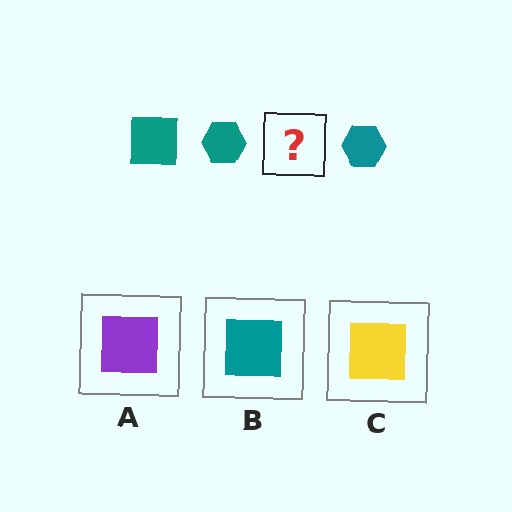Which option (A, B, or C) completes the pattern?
B.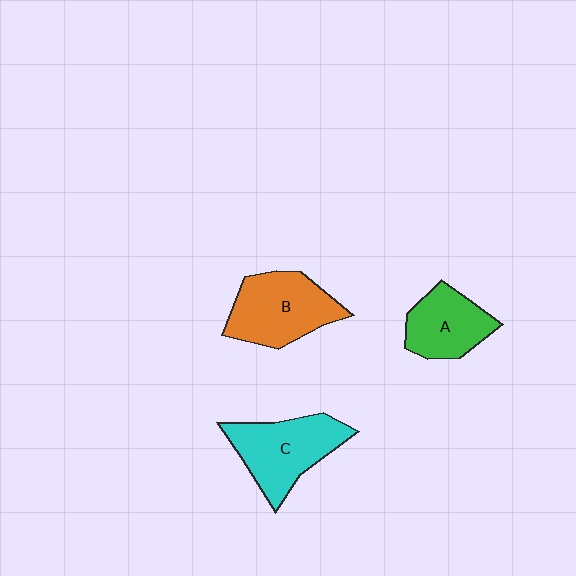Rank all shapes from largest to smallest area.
From largest to smallest: C (cyan), B (orange), A (green).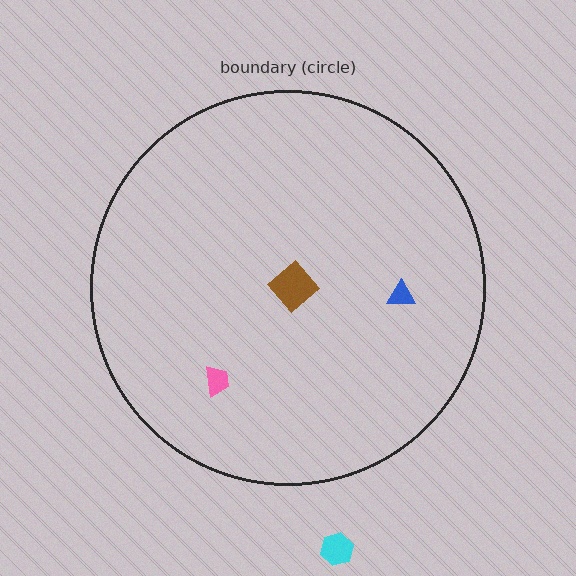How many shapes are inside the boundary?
3 inside, 1 outside.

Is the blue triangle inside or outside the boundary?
Inside.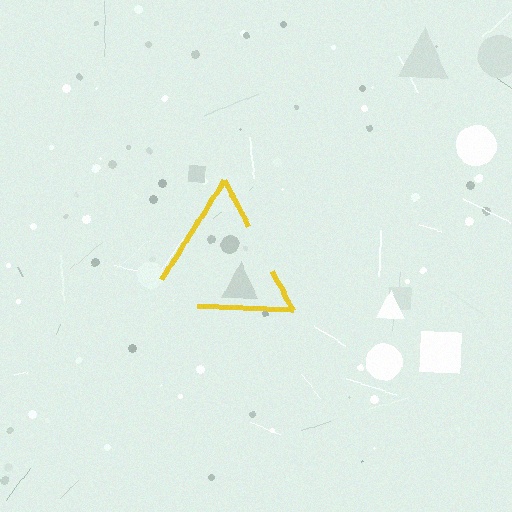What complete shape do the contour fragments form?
The contour fragments form a triangle.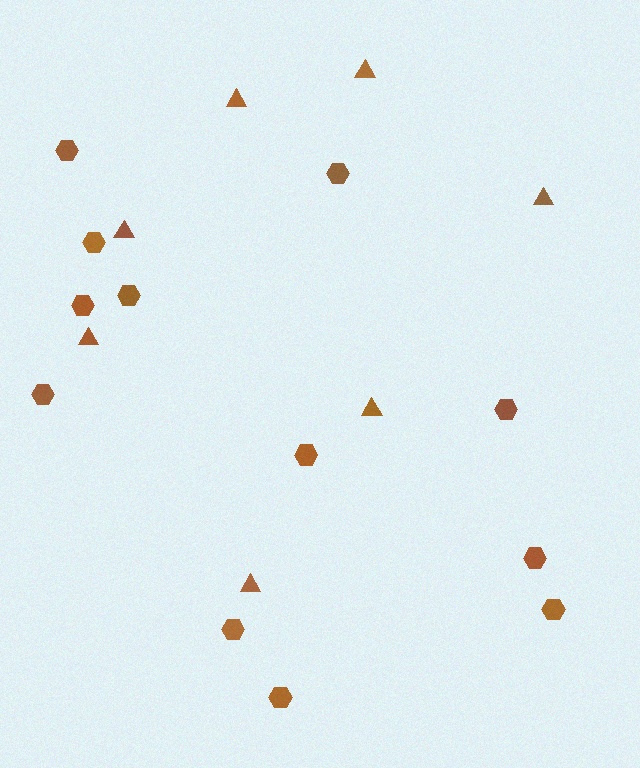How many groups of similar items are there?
There are 2 groups: one group of hexagons (12) and one group of triangles (7).